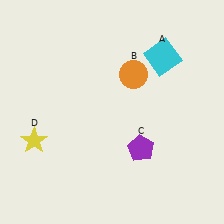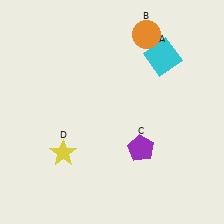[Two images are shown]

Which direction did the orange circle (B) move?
The orange circle (B) moved up.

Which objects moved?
The objects that moved are: the orange circle (B), the yellow star (D).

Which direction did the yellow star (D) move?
The yellow star (D) moved right.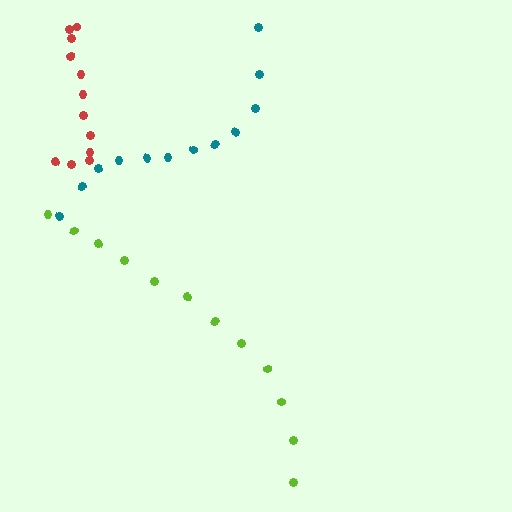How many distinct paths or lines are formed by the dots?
There are 3 distinct paths.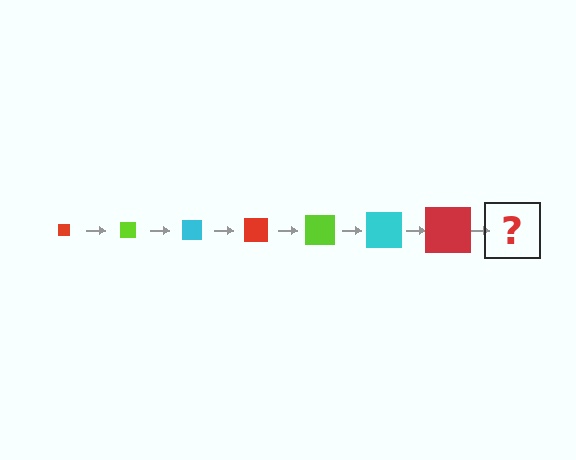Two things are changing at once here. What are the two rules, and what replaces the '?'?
The two rules are that the square grows larger each step and the color cycles through red, lime, and cyan. The '?' should be a lime square, larger than the previous one.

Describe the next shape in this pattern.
It should be a lime square, larger than the previous one.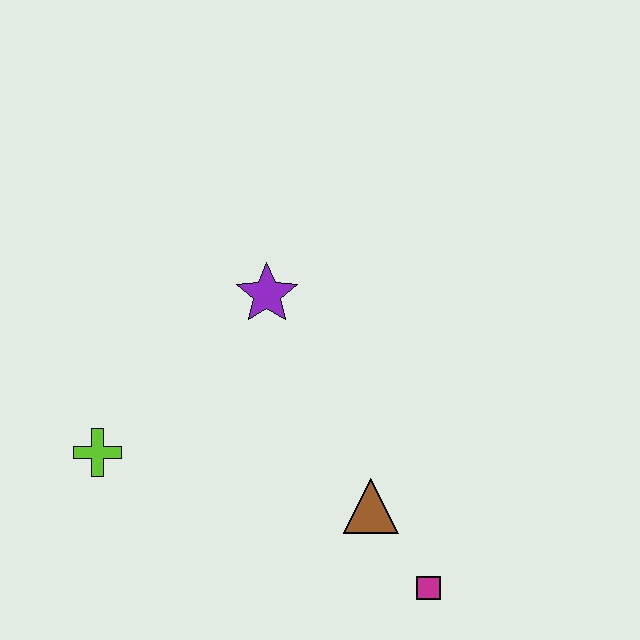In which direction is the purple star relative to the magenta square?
The purple star is above the magenta square.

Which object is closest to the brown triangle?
The magenta square is closest to the brown triangle.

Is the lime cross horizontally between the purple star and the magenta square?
No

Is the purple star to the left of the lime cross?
No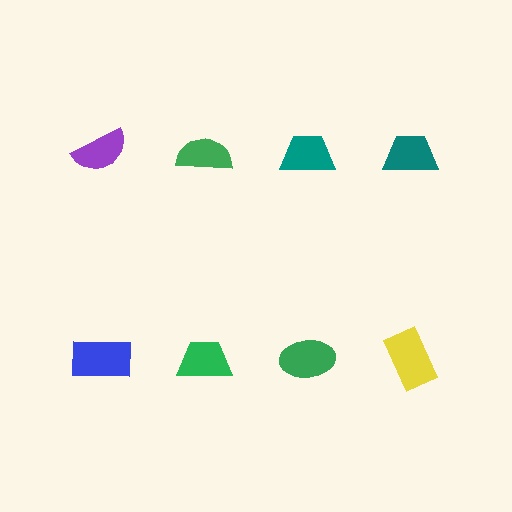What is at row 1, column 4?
A teal trapezoid.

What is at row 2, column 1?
A blue rectangle.